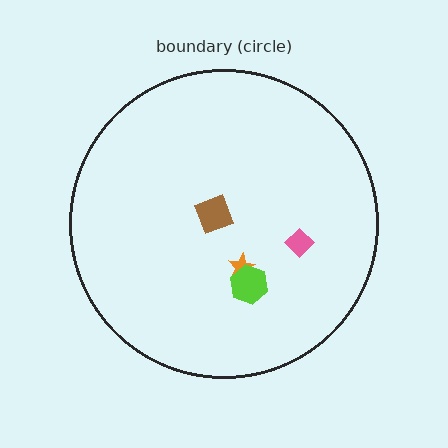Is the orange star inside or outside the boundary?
Inside.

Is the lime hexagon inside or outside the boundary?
Inside.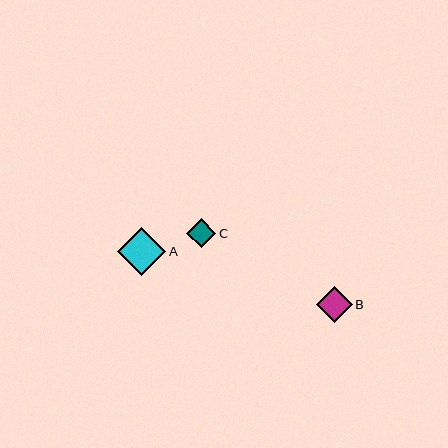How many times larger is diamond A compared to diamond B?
Diamond A is approximately 1.4 times the size of diamond B.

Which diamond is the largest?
Diamond A is the largest with a size of approximately 49 pixels.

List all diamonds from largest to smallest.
From largest to smallest: A, B, C.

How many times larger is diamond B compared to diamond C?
Diamond B is approximately 1.2 times the size of diamond C.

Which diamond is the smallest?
Diamond C is the smallest with a size of approximately 29 pixels.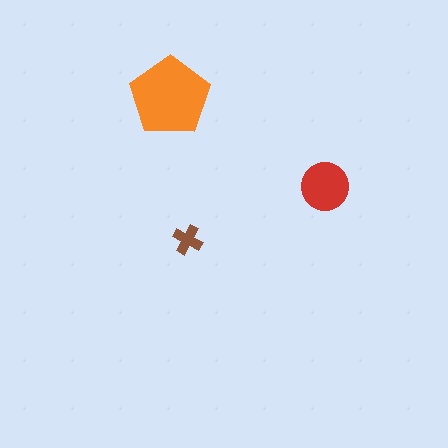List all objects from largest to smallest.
The orange pentagon, the red circle, the brown cross.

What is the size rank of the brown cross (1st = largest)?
3rd.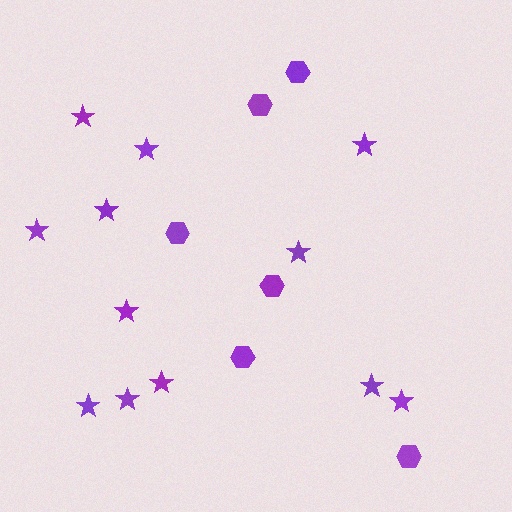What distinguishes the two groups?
There are 2 groups: one group of stars (12) and one group of hexagons (6).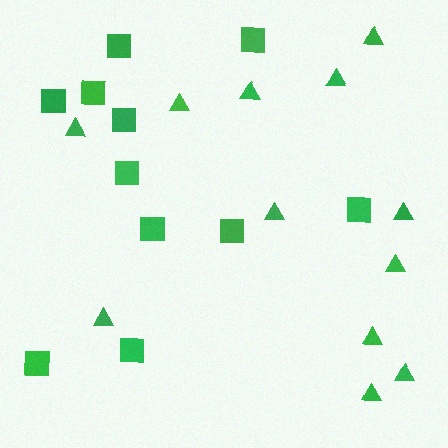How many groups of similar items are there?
There are 2 groups: one group of squares (11) and one group of triangles (12).